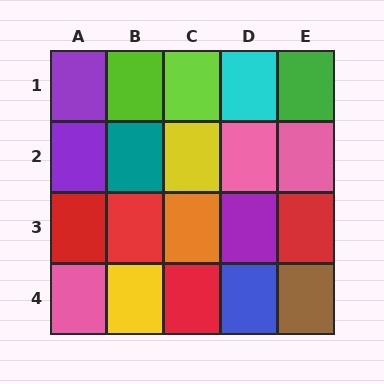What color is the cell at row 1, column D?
Cyan.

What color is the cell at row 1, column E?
Green.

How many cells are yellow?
2 cells are yellow.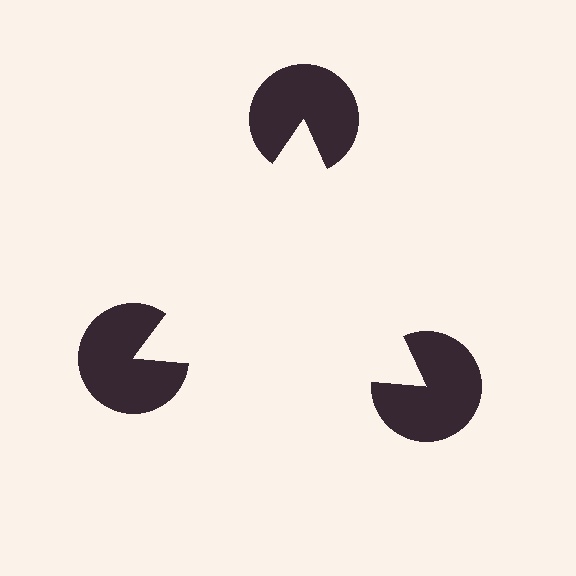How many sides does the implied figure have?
3 sides.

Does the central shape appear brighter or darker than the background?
It typically appears slightly brighter than the background, even though no actual brightness change is drawn.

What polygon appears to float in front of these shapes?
An illusory triangle — its edges are inferred from the aligned wedge cuts in the pac-man discs, not physically drawn.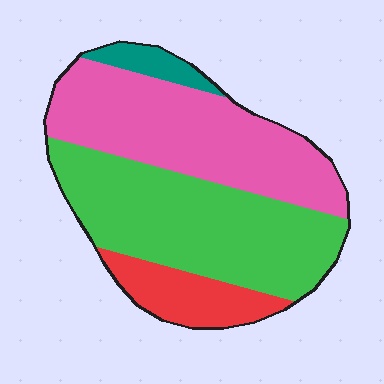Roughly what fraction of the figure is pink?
Pink takes up between a third and a half of the figure.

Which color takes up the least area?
Teal, at roughly 5%.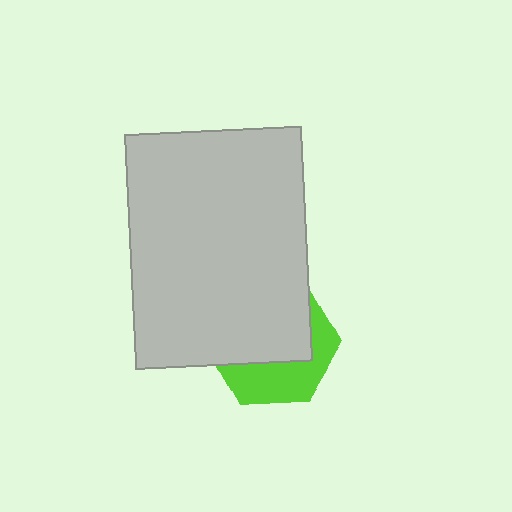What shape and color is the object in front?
The object in front is a light gray rectangle.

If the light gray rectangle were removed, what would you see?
You would see the complete lime hexagon.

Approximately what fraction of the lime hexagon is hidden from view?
Roughly 60% of the lime hexagon is hidden behind the light gray rectangle.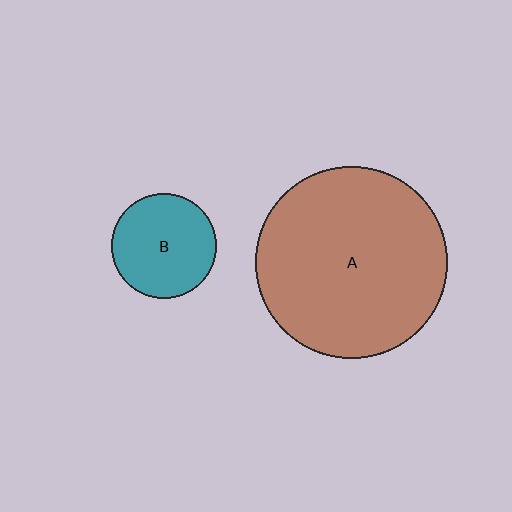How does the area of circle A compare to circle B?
Approximately 3.4 times.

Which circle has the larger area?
Circle A (brown).